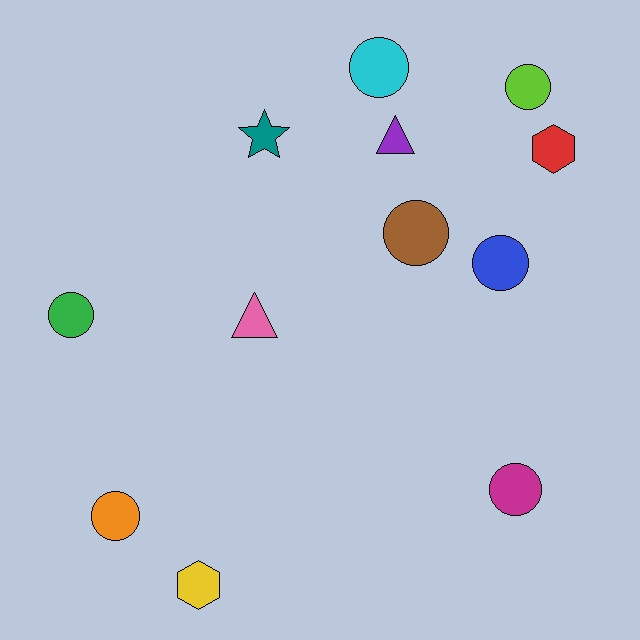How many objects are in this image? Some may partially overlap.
There are 12 objects.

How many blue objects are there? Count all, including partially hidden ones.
There is 1 blue object.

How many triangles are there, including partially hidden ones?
There are 2 triangles.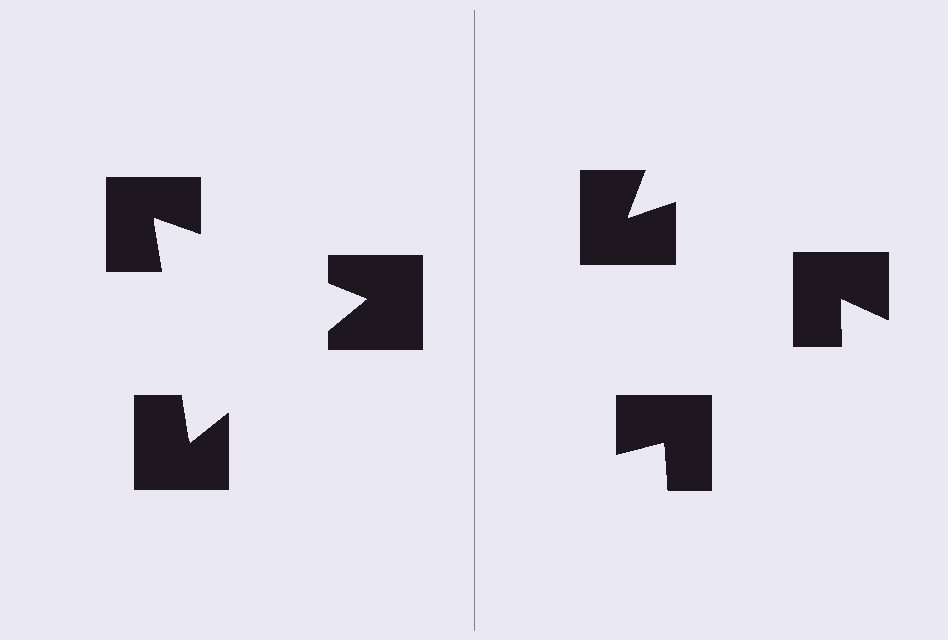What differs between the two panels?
The notched squares are positioned identically on both sides; only the wedge orientations differ. On the left they align to a triangle; on the right they are misaligned.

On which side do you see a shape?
An illusory triangle appears on the left side. On the right side the wedge cuts are rotated, so no coherent shape forms.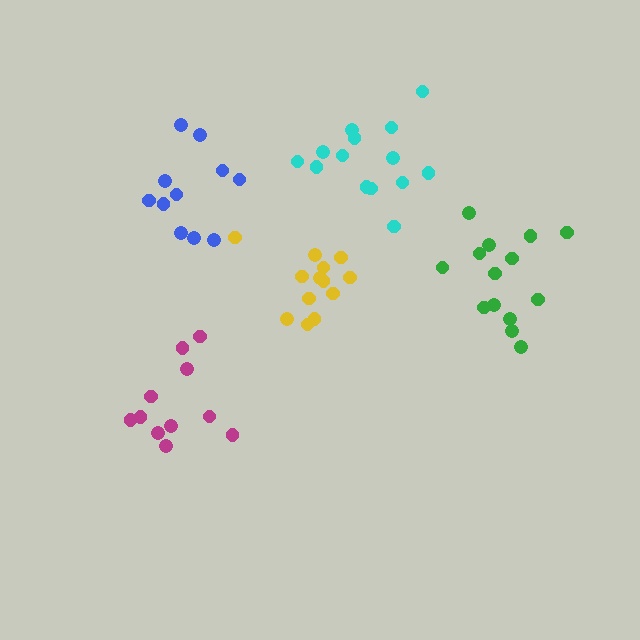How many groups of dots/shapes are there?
There are 5 groups.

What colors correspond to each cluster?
The clusters are colored: yellow, cyan, blue, magenta, green.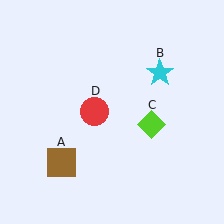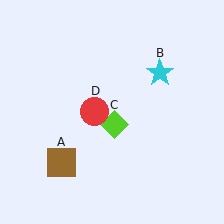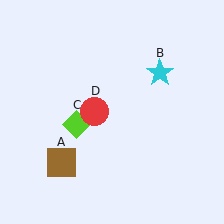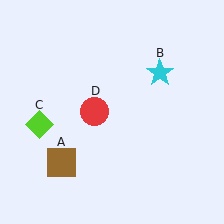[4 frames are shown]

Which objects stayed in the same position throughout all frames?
Brown square (object A) and cyan star (object B) and red circle (object D) remained stationary.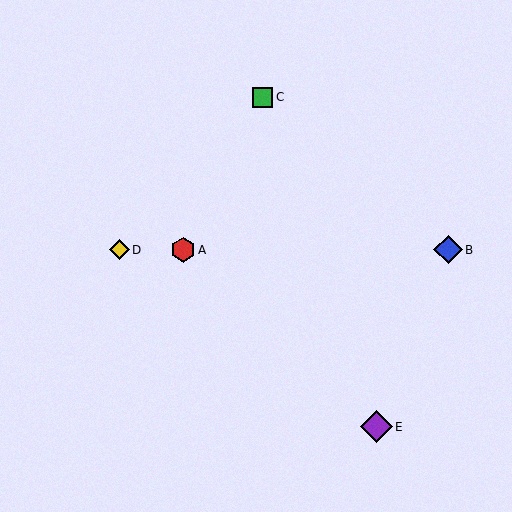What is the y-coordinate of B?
Object B is at y≈250.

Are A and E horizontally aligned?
No, A is at y≈250 and E is at y≈427.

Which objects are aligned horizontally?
Objects A, B, D are aligned horizontally.